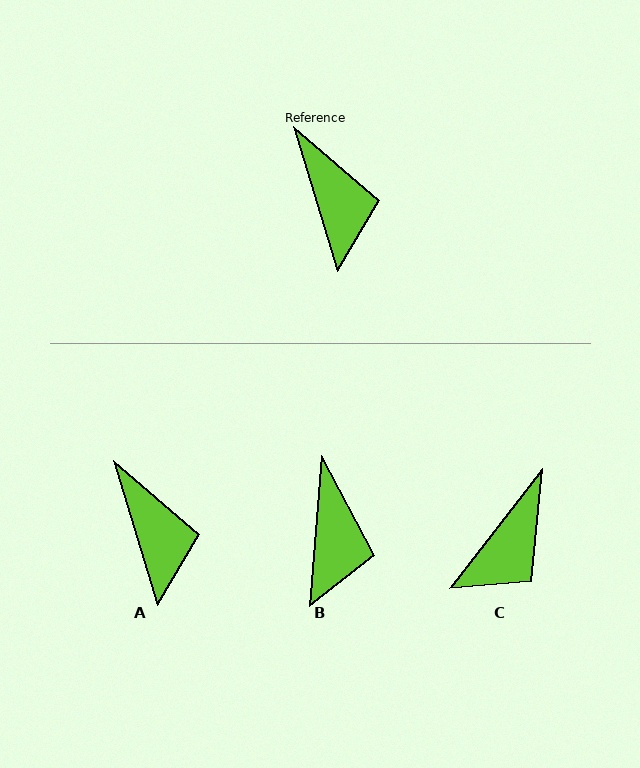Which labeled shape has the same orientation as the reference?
A.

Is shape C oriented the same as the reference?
No, it is off by about 54 degrees.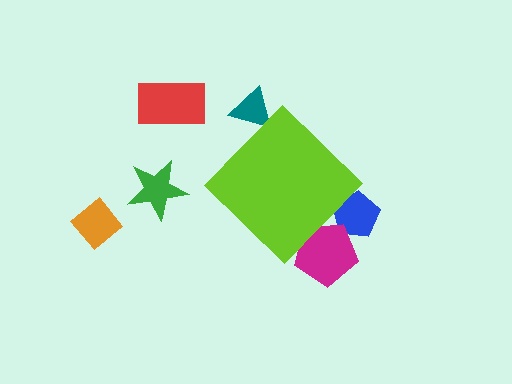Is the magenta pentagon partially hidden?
Yes, the magenta pentagon is partially hidden behind the lime diamond.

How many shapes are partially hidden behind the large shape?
3 shapes are partially hidden.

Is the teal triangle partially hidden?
Yes, the teal triangle is partially hidden behind the lime diamond.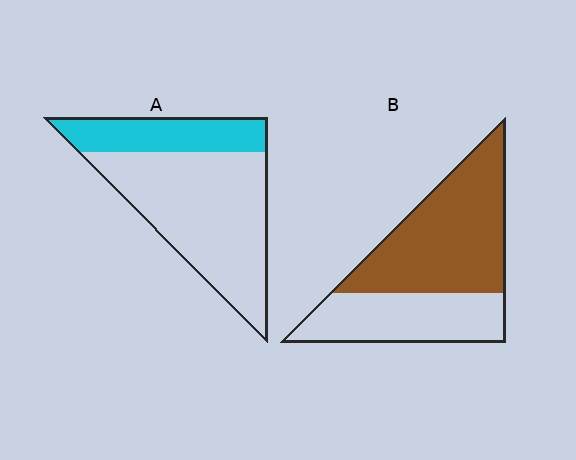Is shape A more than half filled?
No.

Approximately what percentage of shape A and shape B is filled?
A is approximately 30% and B is approximately 60%.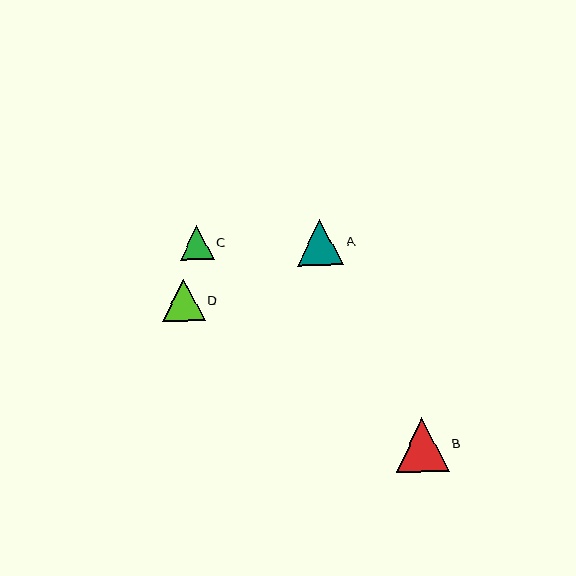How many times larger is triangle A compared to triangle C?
Triangle A is approximately 1.3 times the size of triangle C.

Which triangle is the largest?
Triangle B is the largest with a size of approximately 53 pixels.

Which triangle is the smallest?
Triangle C is the smallest with a size of approximately 34 pixels.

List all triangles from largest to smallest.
From largest to smallest: B, A, D, C.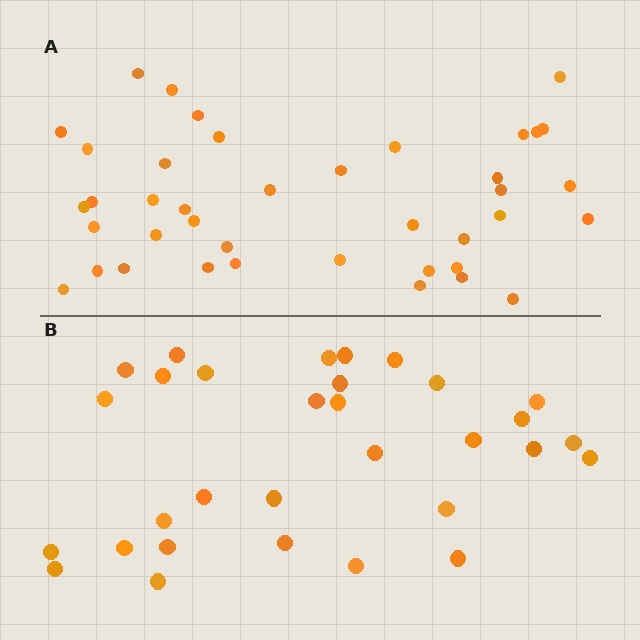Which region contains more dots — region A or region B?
Region A (the top region) has more dots.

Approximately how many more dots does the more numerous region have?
Region A has roughly 8 or so more dots than region B.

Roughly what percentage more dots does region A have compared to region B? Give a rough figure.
About 30% more.